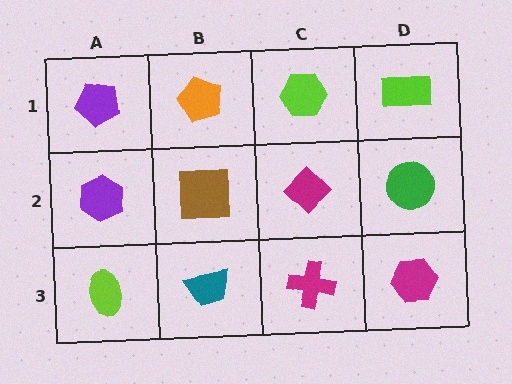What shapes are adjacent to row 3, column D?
A green circle (row 2, column D), a magenta cross (row 3, column C).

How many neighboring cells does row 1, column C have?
3.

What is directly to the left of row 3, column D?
A magenta cross.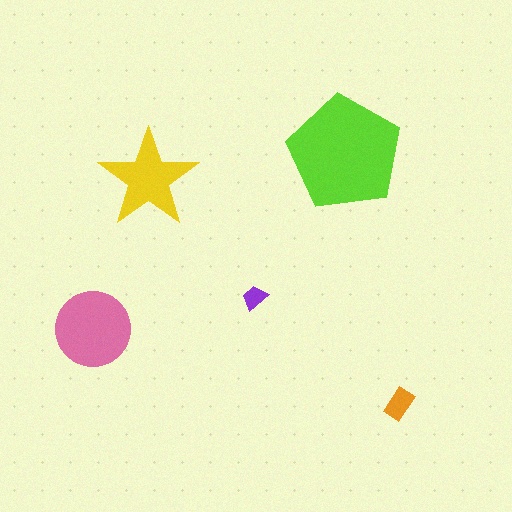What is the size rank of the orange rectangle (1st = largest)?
4th.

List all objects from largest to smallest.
The lime pentagon, the pink circle, the yellow star, the orange rectangle, the purple trapezoid.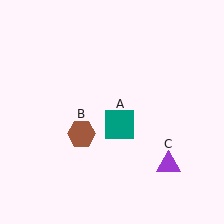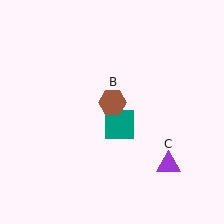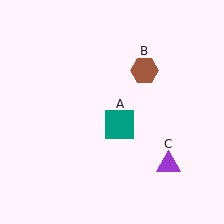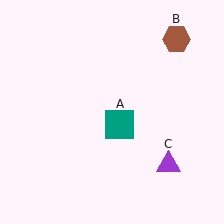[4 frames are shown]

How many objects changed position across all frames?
1 object changed position: brown hexagon (object B).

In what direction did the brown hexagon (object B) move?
The brown hexagon (object B) moved up and to the right.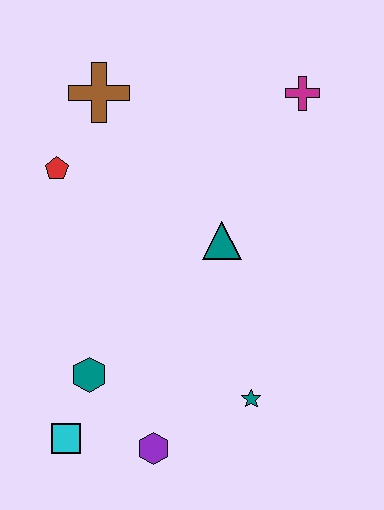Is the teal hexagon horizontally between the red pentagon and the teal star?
Yes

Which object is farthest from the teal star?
The brown cross is farthest from the teal star.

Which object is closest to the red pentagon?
The brown cross is closest to the red pentagon.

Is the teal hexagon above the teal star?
Yes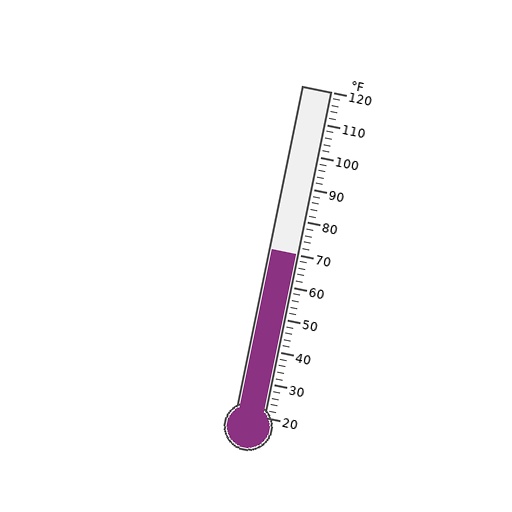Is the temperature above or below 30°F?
The temperature is above 30°F.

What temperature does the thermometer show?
The thermometer shows approximately 70°F.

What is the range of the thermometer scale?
The thermometer scale ranges from 20°F to 120°F.